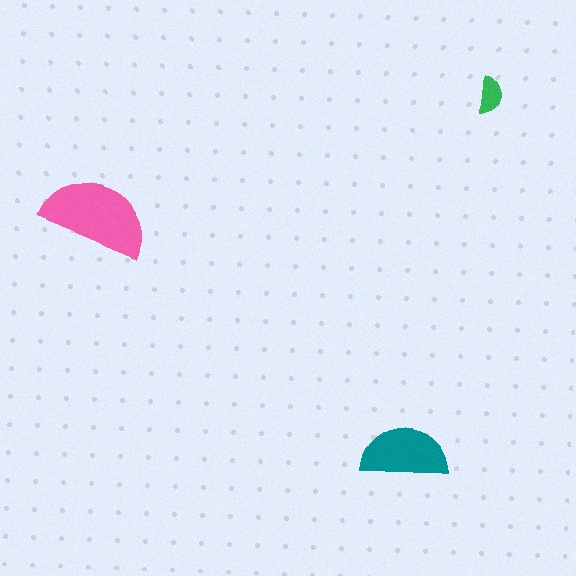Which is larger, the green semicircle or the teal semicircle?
The teal one.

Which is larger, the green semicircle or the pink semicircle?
The pink one.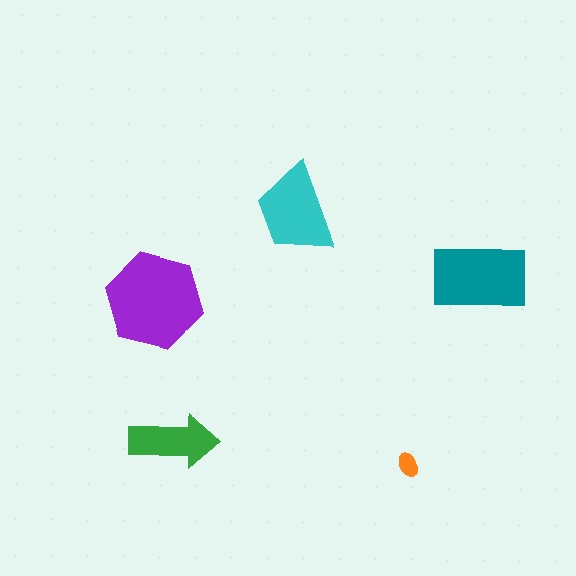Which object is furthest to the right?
The teal rectangle is rightmost.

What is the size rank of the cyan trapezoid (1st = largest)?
3rd.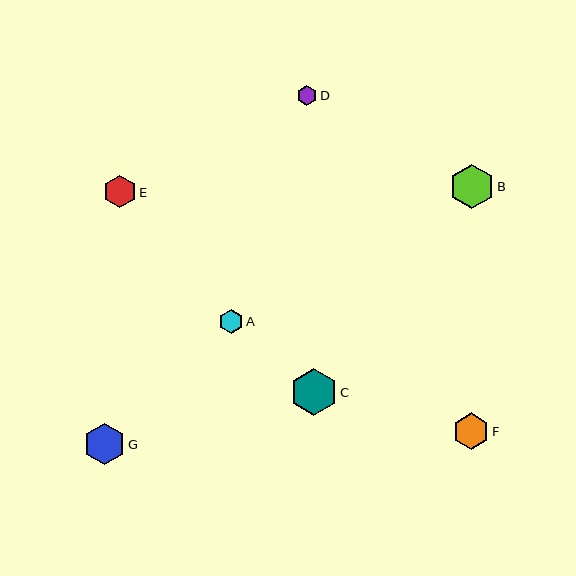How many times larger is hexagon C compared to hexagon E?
Hexagon C is approximately 1.4 times the size of hexagon E.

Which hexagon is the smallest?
Hexagon D is the smallest with a size of approximately 21 pixels.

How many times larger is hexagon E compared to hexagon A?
Hexagon E is approximately 1.3 times the size of hexagon A.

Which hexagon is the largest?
Hexagon C is the largest with a size of approximately 47 pixels.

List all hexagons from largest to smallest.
From largest to smallest: C, B, G, F, E, A, D.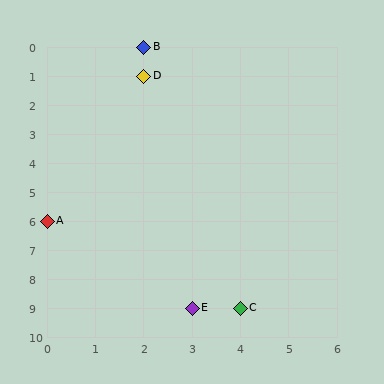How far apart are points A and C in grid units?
Points A and C are 4 columns and 3 rows apart (about 5.0 grid units diagonally).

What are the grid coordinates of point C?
Point C is at grid coordinates (4, 9).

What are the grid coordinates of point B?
Point B is at grid coordinates (2, 0).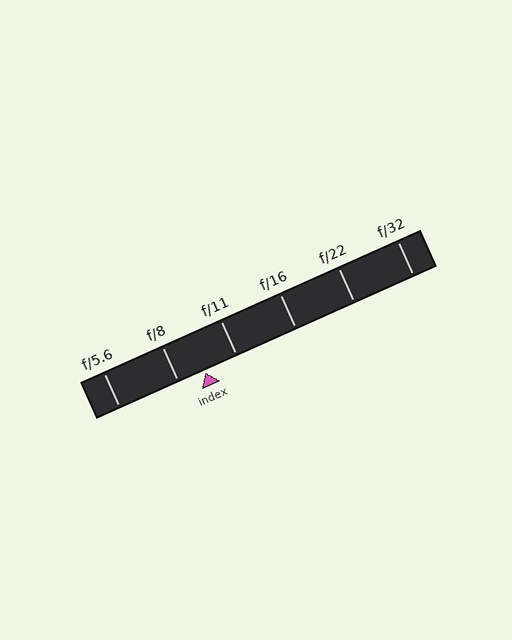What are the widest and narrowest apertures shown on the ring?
The widest aperture shown is f/5.6 and the narrowest is f/32.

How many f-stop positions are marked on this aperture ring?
There are 6 f-stop positions marked.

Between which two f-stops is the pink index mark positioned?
The index mark is between f/8 and f/11.